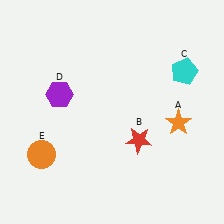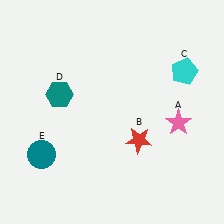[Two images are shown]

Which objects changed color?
A changed from orange to pink. D changed from purple to teal. E changed from orange to teal.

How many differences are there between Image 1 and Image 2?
There are 3 differences between the two images.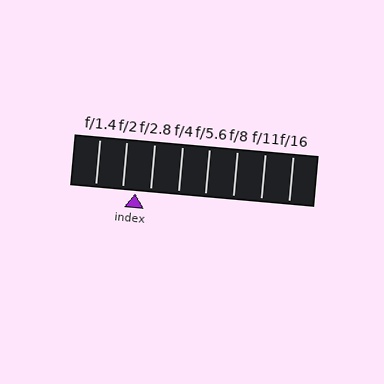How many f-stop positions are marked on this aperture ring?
There are 8 f-stop positions marked.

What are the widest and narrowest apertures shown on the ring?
The widest aperture shown is f/1.4 and the narrowest is f/16.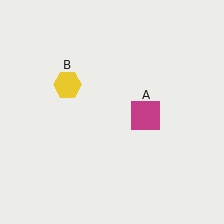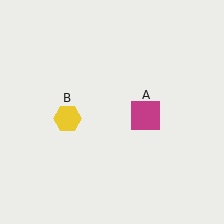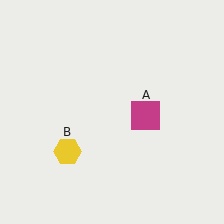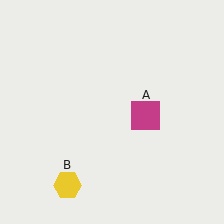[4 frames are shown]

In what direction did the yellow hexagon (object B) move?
The yellow hexagon (object B) moved down.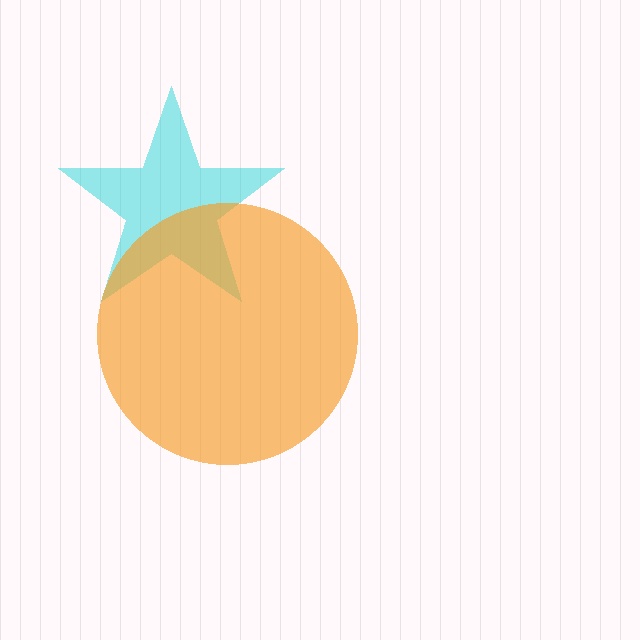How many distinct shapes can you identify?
There are 2 distinct shapes: a cyan star, an orange circle.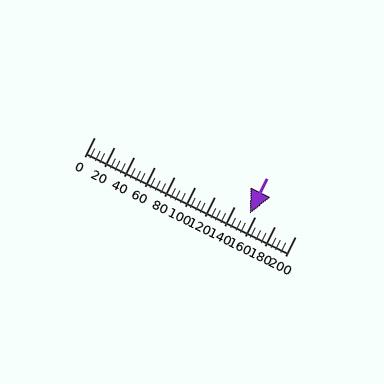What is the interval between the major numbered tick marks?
The major tick marks are spaced 20 units apart.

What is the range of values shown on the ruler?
The ruler shows values from 0 to 200.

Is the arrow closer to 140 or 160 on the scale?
The arrow is closer to 160.